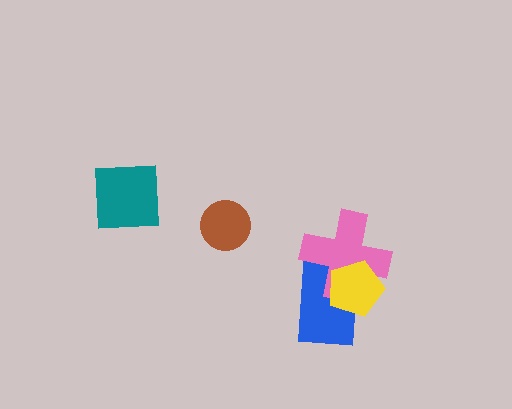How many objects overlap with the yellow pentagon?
2 objects overlap with the yellow pentagon.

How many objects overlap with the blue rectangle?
2 objects overlap with the blue rectangle.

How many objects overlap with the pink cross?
2 objects overlap with the pink cross.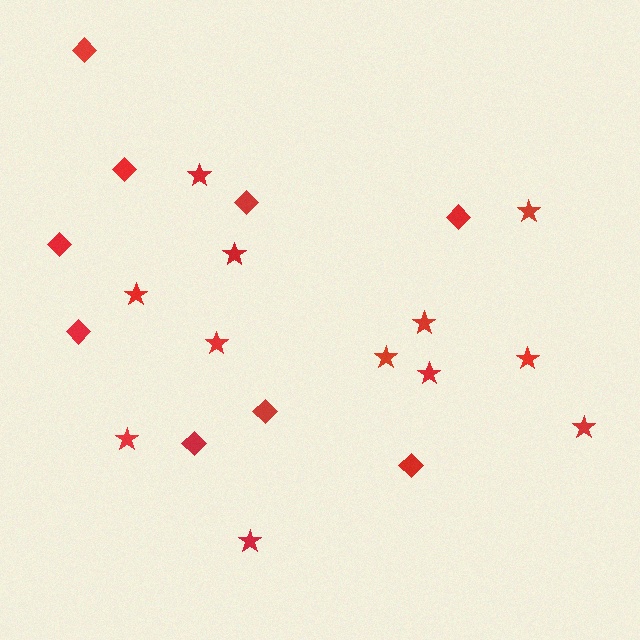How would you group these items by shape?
There are 2 groups: one group of diamonds (9) and one group of stars (12).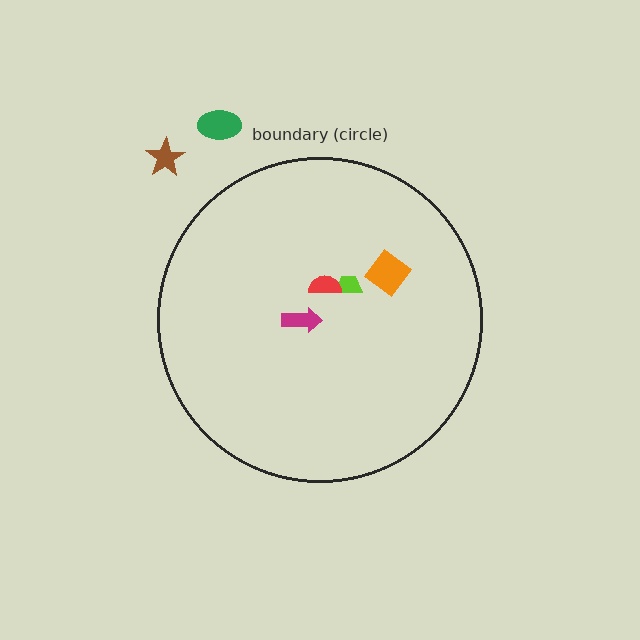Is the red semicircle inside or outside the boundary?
Inside.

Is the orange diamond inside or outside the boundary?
Inside.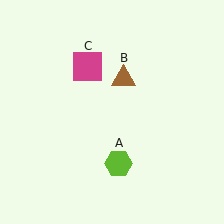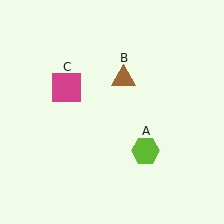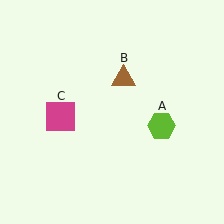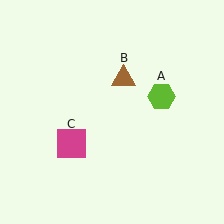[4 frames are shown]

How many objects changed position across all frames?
2 objects changed position: lime hexagon (object A), magenta square (object C).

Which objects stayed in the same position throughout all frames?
Brown triangle (object B) remained stationary.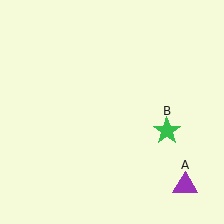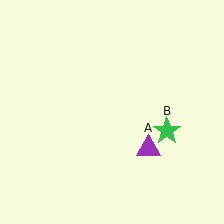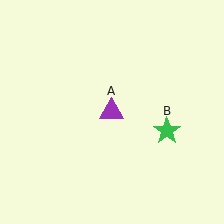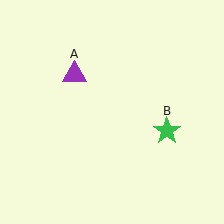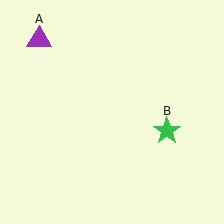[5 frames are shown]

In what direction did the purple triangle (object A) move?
The purple triangle (object A) moved up and to the left.